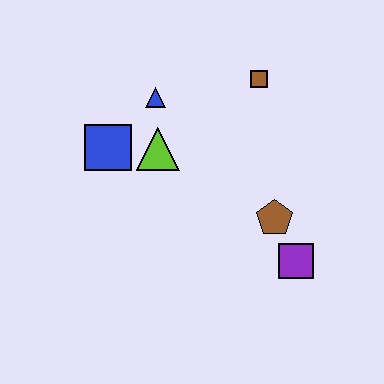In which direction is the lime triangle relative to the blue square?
The lime triangle is to the right of the blue square.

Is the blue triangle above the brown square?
No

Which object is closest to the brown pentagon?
The purple square is closest to the brown pentagon.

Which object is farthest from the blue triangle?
The purple square is farthest from the blue triangle.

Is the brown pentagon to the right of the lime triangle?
Yes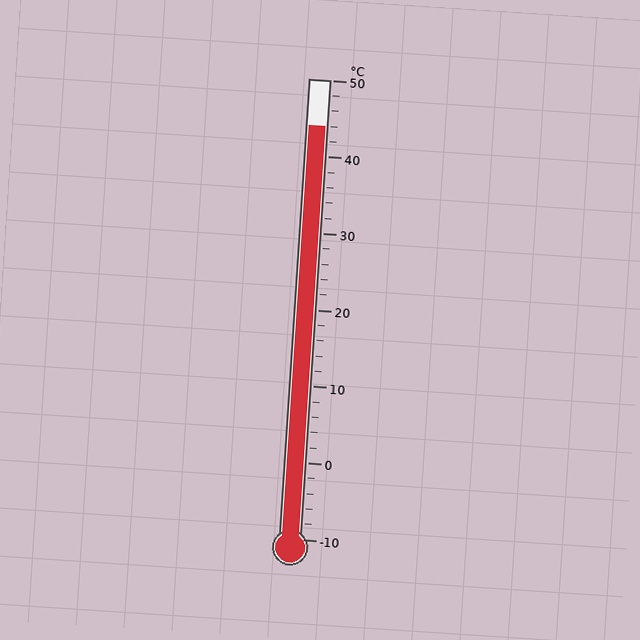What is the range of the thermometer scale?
The thermometer scale ranges from -10°C to 50°C.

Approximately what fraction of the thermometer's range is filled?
The thermometer is filled to approximately 90% of its range.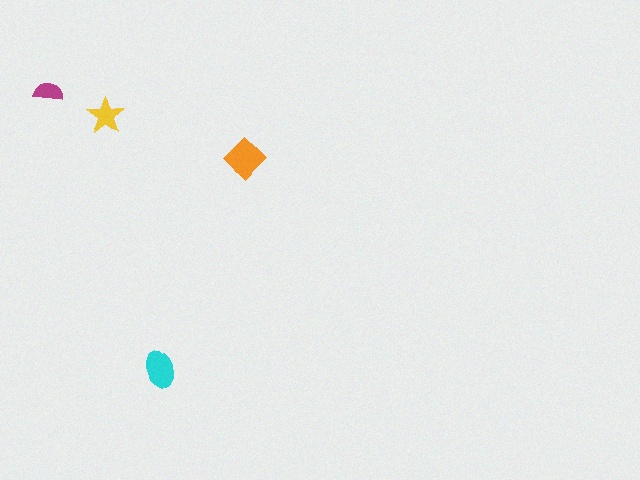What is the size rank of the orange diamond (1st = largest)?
1st.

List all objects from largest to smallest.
The orange diamond, the cyan ellipse, the yellow star, the magenta semicircle.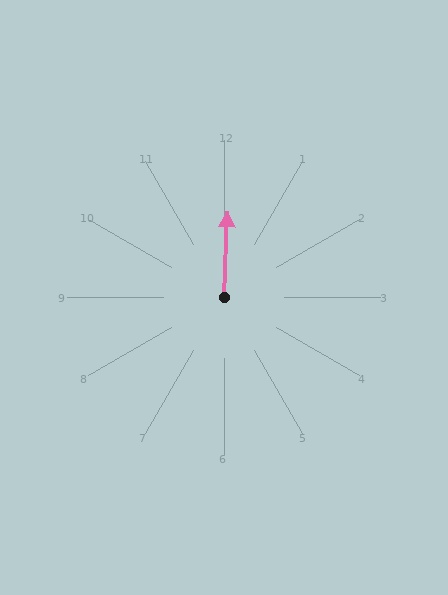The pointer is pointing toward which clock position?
Roughly 12 o'clock.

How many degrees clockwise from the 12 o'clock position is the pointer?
Approximately 3 degrees.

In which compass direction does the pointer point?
North.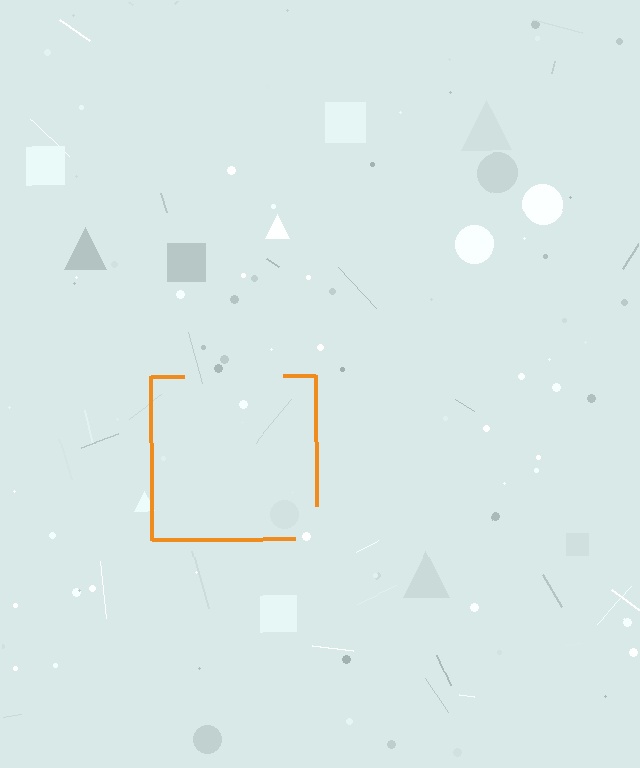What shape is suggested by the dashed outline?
The dashed outline suggests a square.